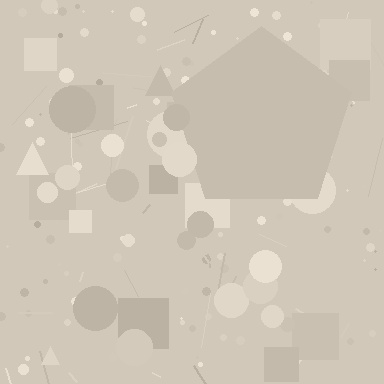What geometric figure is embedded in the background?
A pentagon is embedded in the background.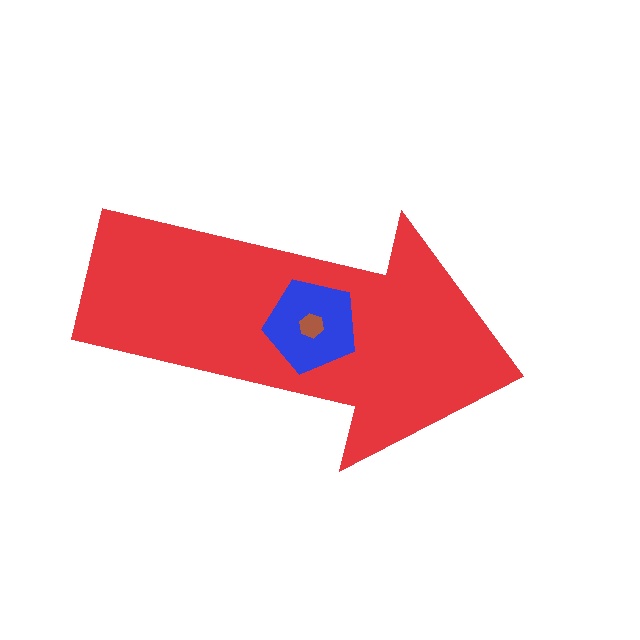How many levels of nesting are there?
3.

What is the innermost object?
The brown hexagon.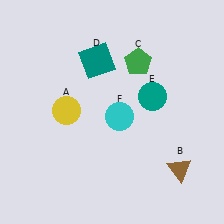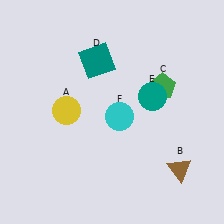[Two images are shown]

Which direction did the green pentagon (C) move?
The green pentagon (C) moved down.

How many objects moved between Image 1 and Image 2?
1 object moved between the two images.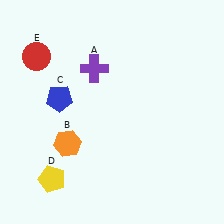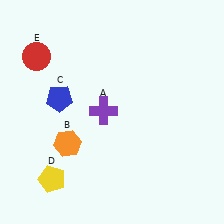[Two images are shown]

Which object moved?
The purple cross (A) moved down.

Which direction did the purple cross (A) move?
The purple cross (A) moved down.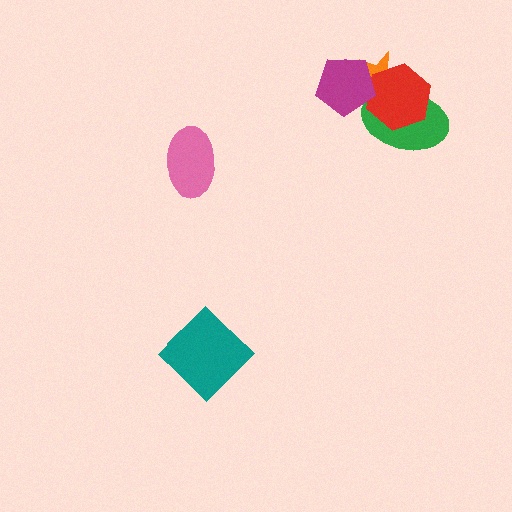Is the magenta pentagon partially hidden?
No, no other shape covers it.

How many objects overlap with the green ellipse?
2 objects overlap with the green ellipse.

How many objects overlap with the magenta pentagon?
2 objects overlap with the magenta pentagon.